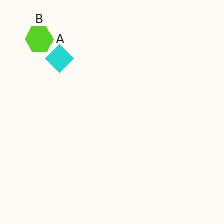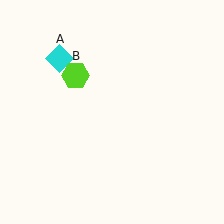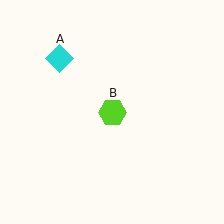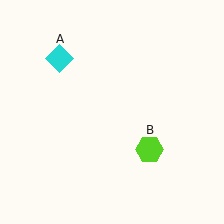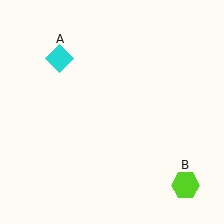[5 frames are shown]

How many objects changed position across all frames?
1 object changed position: lime hexagon (object B).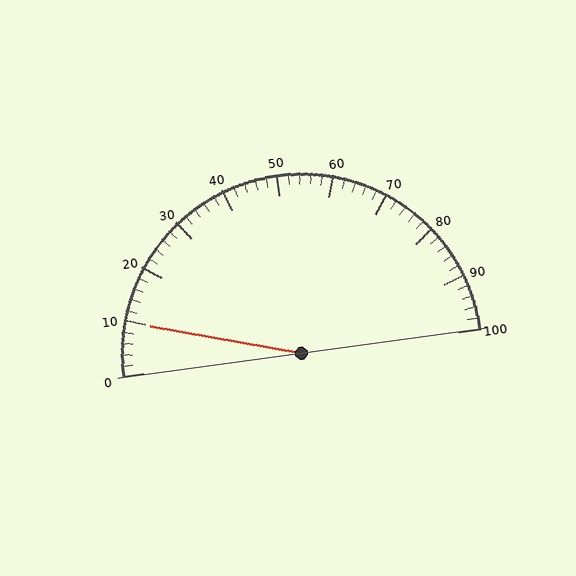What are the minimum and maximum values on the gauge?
The gauge ranges from 0 to 100.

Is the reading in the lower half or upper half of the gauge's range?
The reading is in the lower half of the range (0 to 100).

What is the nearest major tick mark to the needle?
The nearest major tick mark is 10.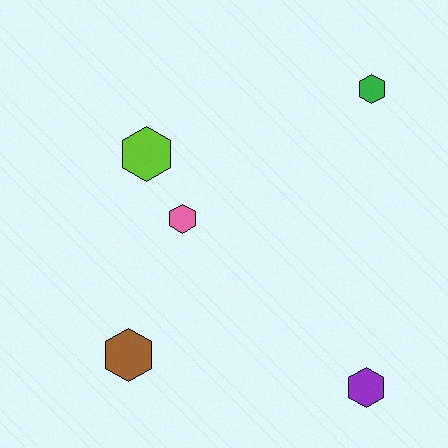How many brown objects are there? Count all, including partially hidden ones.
There is 1 brown object.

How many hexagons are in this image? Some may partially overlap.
There are 5 hexagons.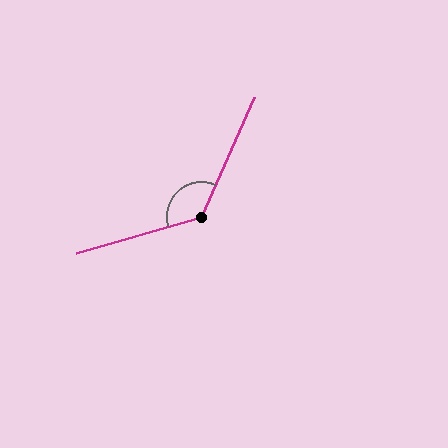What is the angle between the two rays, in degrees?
Approximately 130 degrees.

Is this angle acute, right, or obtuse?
It is obtuse.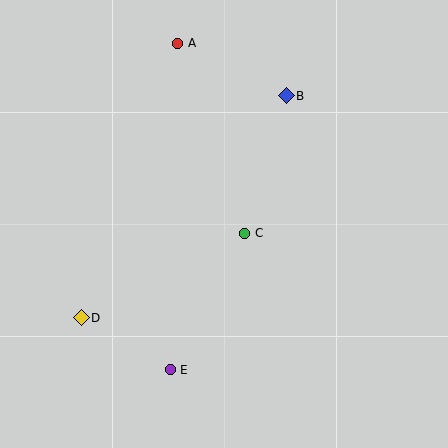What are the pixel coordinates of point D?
Point D is at (81, 318).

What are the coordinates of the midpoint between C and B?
The midpoint between C and B is at (266, 164).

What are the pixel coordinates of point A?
Point A is at (178, 43).